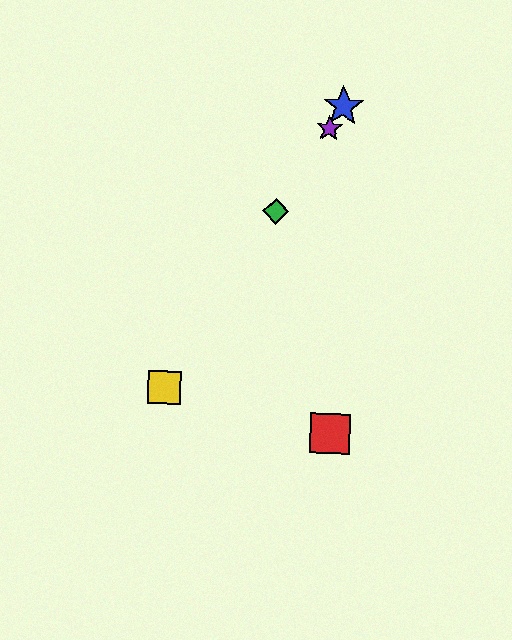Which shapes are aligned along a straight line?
The blue star, the green diamond, the yellow square, the purple star are aligned along a straight line.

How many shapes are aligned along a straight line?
4 shapes (the blue star, the green diamond, the yellow square, the purple star) are aligned along a straight line.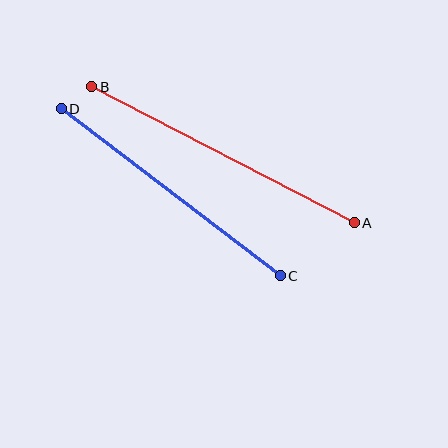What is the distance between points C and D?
The distance is approximately 275 pixels.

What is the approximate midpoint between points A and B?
The midpoint is at approximately (223, 155) pixels.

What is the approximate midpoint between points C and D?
The midpoint is at approximately (171, 192) pixels.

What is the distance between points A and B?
The distance is approximately 296 pixels.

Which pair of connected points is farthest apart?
Points A and B are farthest apart.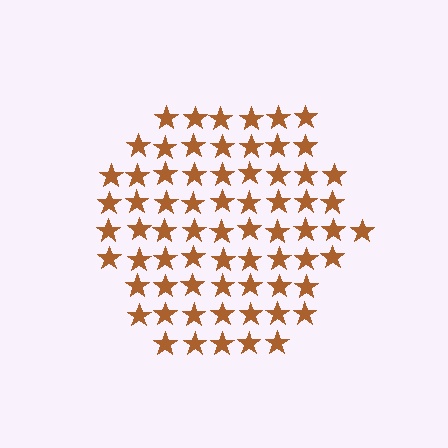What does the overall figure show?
The overall figure shows a hexagon.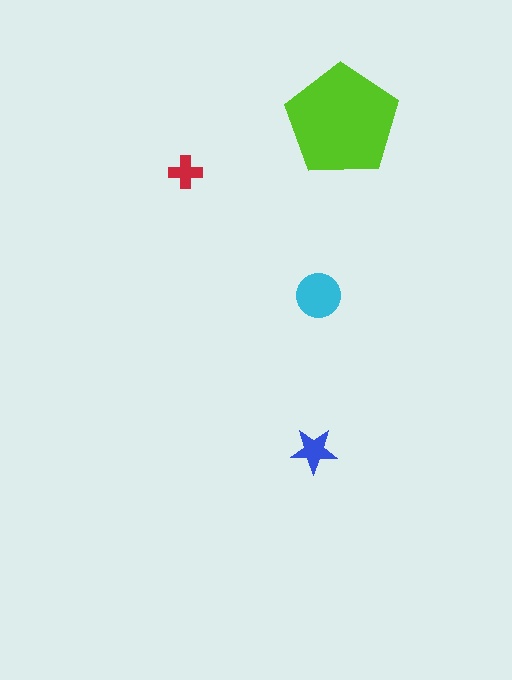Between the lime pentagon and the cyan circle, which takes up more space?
The lime pentagon.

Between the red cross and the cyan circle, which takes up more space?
The cyan circle.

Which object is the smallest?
The red cross.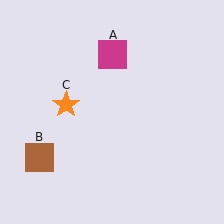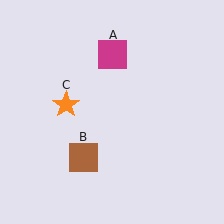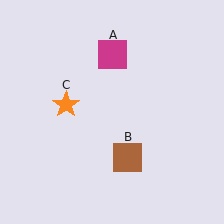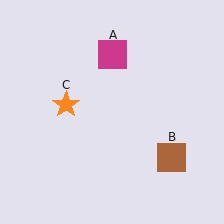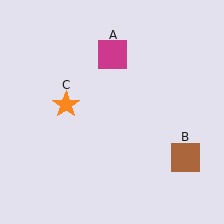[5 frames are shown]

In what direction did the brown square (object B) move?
The brown square (object B) moved right.